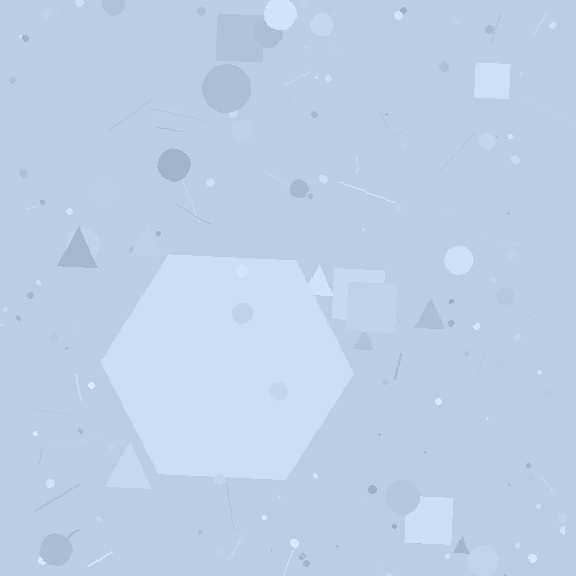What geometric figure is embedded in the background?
A hexagon is embedded in the background.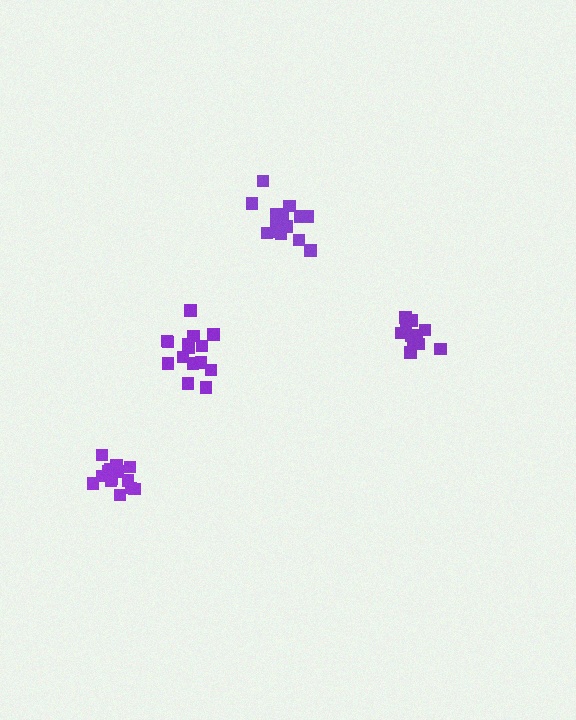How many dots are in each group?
Group 1: 15 dots, Group 2: 14 dots, Group 3: 15 dots, Group 4: 14 dots (58 total).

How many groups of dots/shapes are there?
There are 4 groups.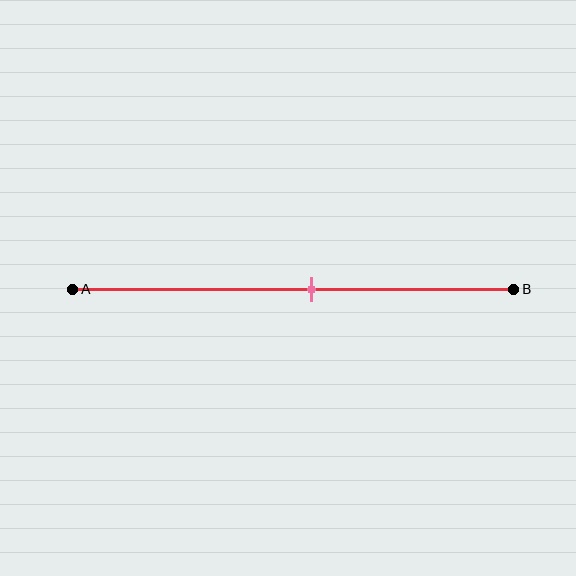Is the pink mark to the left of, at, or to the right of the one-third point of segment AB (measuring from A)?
The pink mark is to the right of the one-third point of segment AB.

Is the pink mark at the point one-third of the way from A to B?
No, the mark is at about 55% from A, not at the 33% one-third point.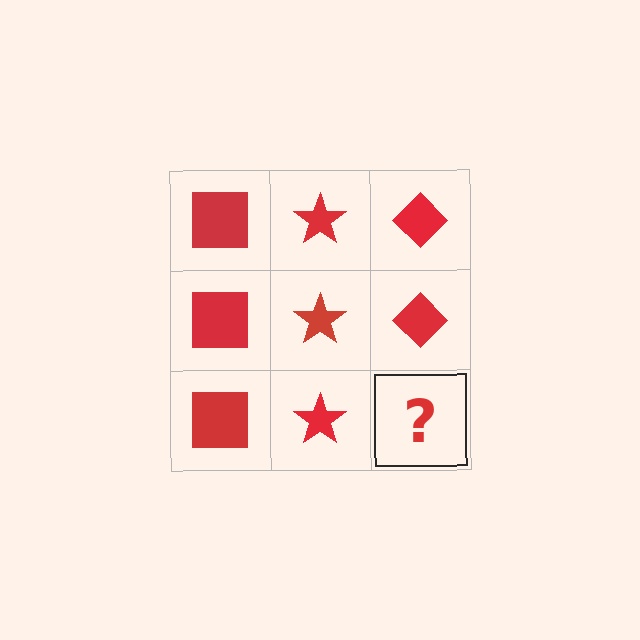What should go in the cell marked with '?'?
The missing cell should contain a red diamond.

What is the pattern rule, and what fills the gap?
The rule is that each column has a consistent shape. The gap should be filled with a red diamond.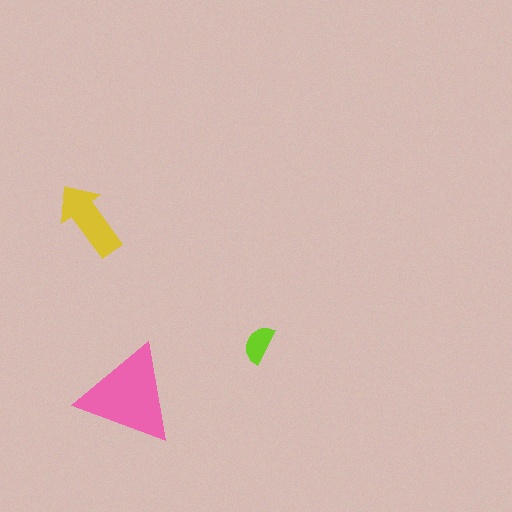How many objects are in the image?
There are 3 objects in the image.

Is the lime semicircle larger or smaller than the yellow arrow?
Smaller.